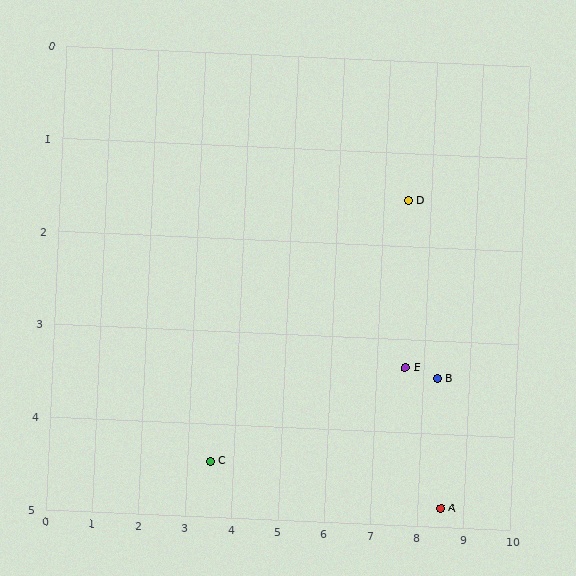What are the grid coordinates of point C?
Point C is at approximately (3.5, 4.4).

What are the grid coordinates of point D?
Point D is at approximately (7.5, 1.5).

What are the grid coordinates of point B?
Point B is at approximately (8.3, 3.4).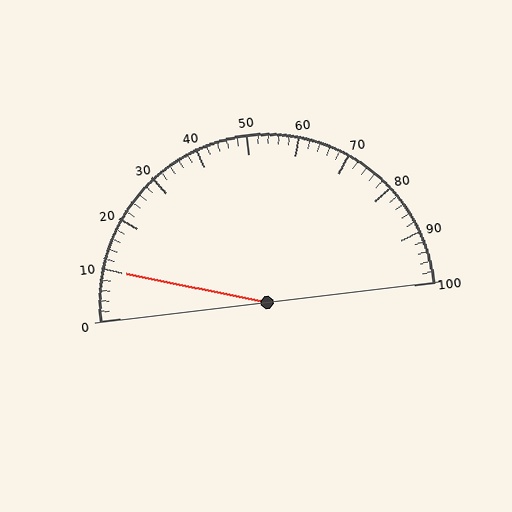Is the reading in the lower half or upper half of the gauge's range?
The reading is in the lower half of the range (0 to 100).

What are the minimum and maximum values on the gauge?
The gauge ranges from 0 to 100.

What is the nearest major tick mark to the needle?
The nearest major tick mark is 10.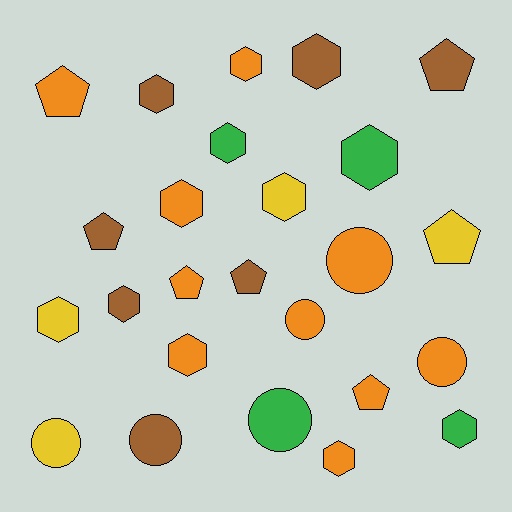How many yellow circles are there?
There is 1 yellow circle.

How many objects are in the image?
There are 25 objects.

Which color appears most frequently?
Orange, with 10 objects.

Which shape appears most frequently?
Hexagon, with 12 objects.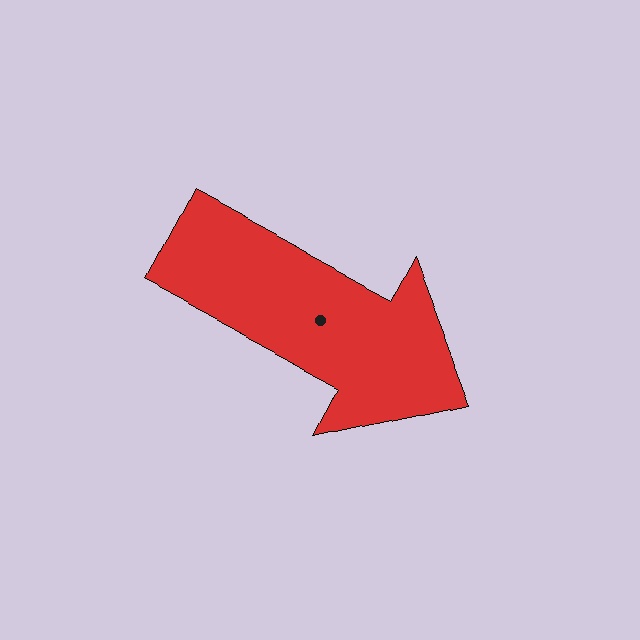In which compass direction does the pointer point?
Southeast.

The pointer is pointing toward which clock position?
Roughly 4 o'clock.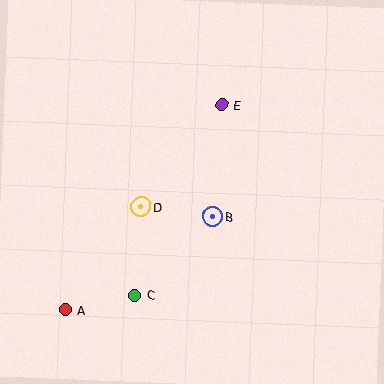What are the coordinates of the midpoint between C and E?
The midpoint between C and E is at (178, 200).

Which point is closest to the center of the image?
Point B at (213, 217) is closest to the center.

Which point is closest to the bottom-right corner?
Point B is closest to the bottom-right corner.